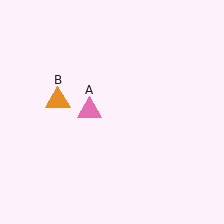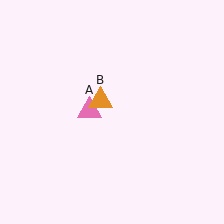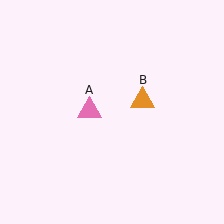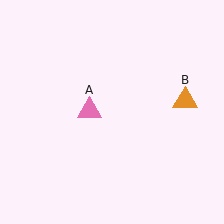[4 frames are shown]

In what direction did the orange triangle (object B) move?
The orange triangle (object B) moved right.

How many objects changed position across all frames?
1 object changed position: orange triangle (object B).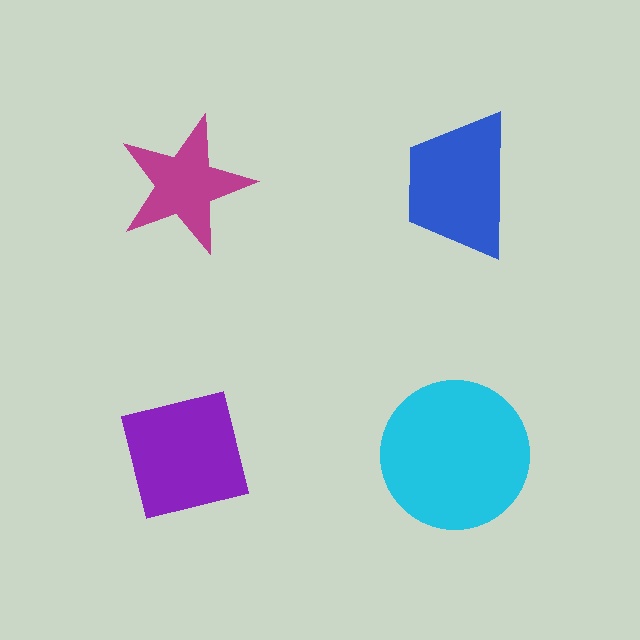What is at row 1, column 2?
A blue trapezoid.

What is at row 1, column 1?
A magenta star.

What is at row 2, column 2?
A cyan circle.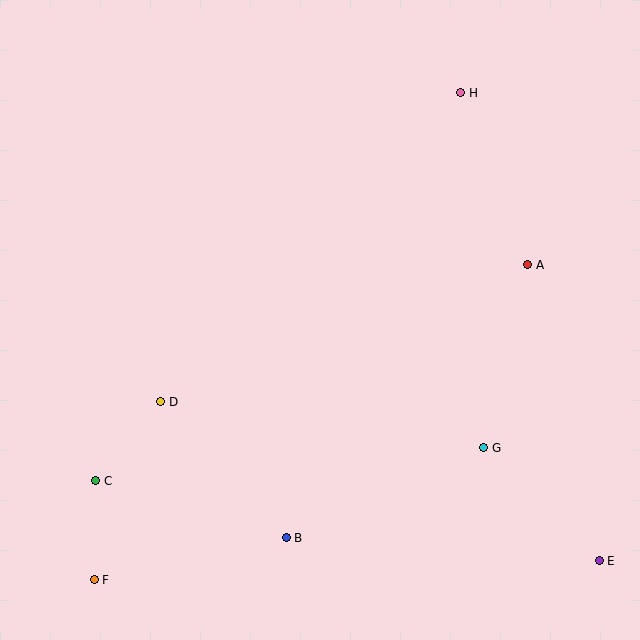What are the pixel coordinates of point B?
Point B is at (286, 538).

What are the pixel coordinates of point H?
Point H is at (461, 93).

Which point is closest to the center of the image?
Point D at (161, 402) is closest to the center.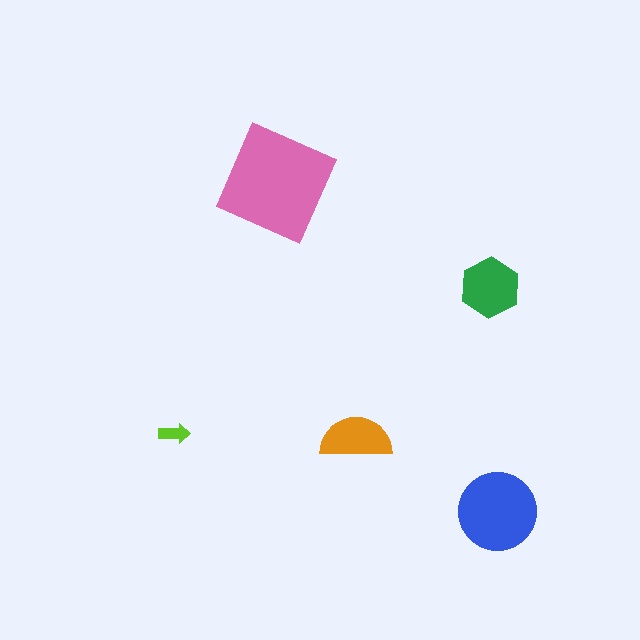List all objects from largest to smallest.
The pink diamond, the blue circle, the green hexagon, the orange semicircle, the lime arrow.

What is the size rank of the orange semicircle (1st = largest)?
4th.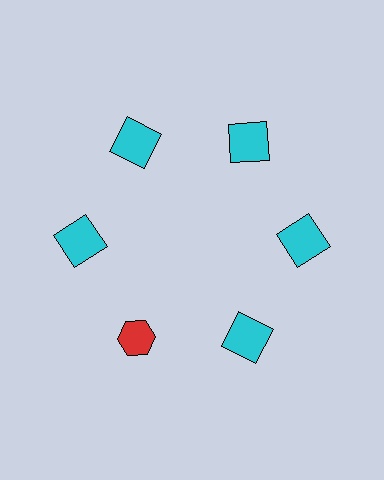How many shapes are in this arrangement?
There are 6 shapes arranged in a ring pattern.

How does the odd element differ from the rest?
It differs in both color (red instead of cyan) and shape (hexagon instead of square).